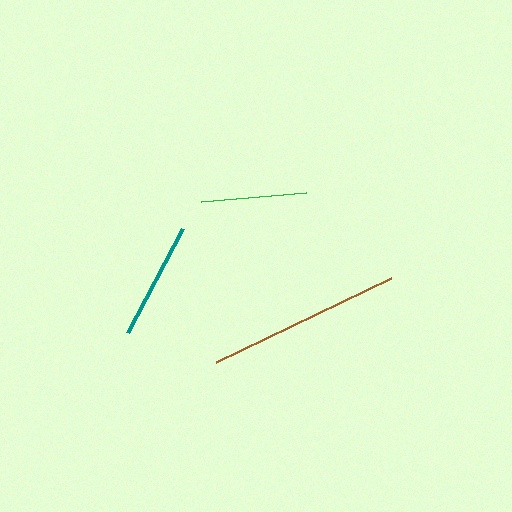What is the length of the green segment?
The green segment is approximately 105 pixels long.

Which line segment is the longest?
The brown line is the longest at approximately 194 pixels.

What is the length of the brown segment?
The brown segment is approximately 194 pixels long.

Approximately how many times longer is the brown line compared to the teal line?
The brown line is approximately 1.7 times the length of the teal line.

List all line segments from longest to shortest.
From longest to shortest: brown, teal, green.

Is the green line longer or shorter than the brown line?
The brown line is longer than the green line.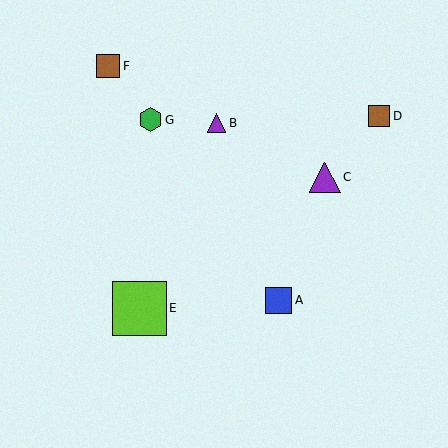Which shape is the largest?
The lime square (labeled E) is the largest.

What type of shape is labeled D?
Shape D is a brown square.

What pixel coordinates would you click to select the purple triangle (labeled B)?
Click at (217, 123) to select the purple triangle B.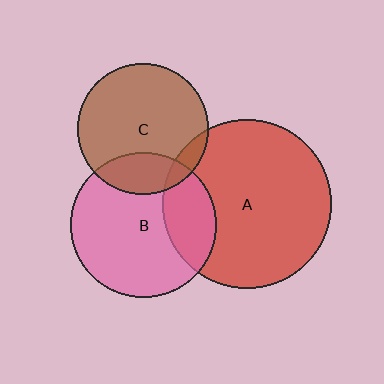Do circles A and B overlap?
Yes.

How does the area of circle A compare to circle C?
Approximately 1.7 times.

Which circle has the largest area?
Circle A (red).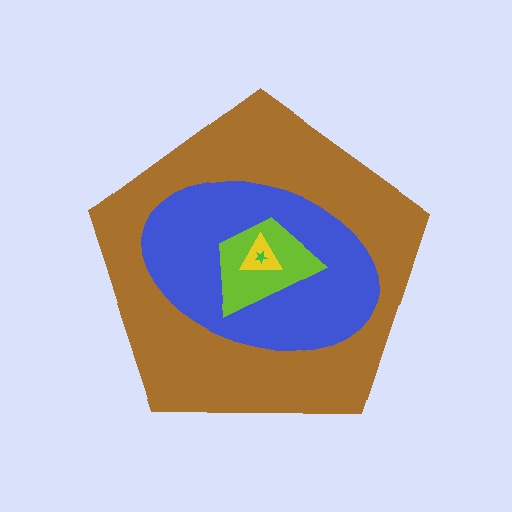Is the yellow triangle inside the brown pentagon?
Yes.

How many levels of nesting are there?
5.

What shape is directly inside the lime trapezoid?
The yellow triangle.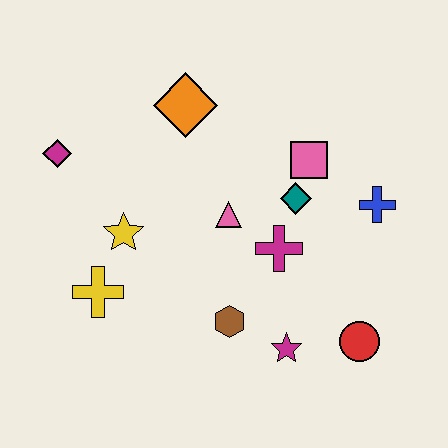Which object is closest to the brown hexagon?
The magenta star is closest to the brown hexagon.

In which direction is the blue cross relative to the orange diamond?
The blue cross is to the right of the orange diamond.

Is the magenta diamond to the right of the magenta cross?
No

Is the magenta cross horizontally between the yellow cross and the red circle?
Yes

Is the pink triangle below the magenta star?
No